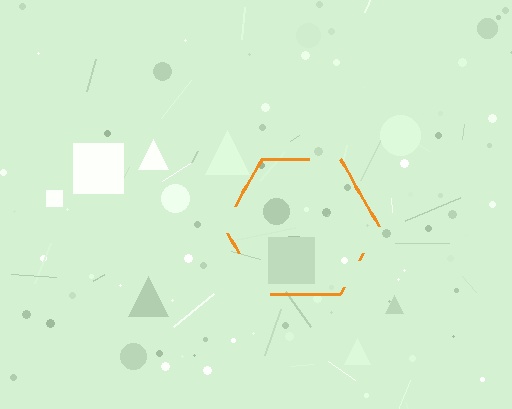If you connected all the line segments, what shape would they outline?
They would outline a hexagon.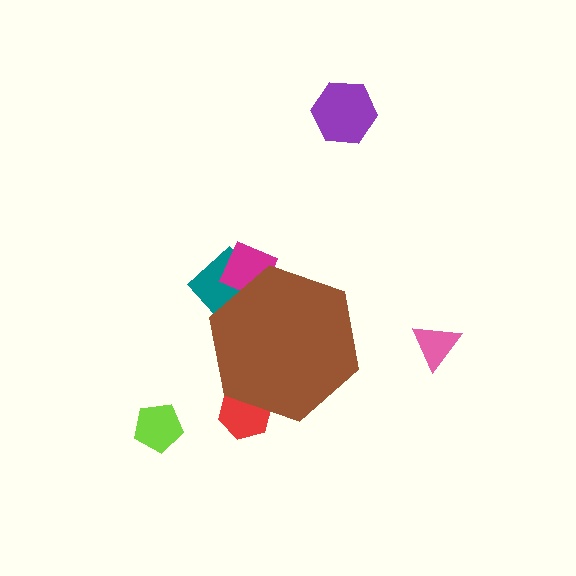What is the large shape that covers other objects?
A brown hexagon.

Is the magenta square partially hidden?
Yes, the magenta square is partially hidden behind the brown hexagon.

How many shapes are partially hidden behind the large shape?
3 shapes are partially hidden.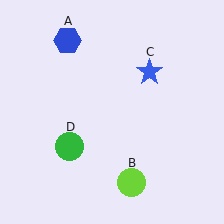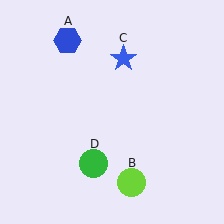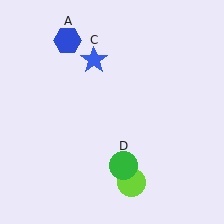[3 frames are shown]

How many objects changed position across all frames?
2 objects changed position: blue star (object C), green circle (object D).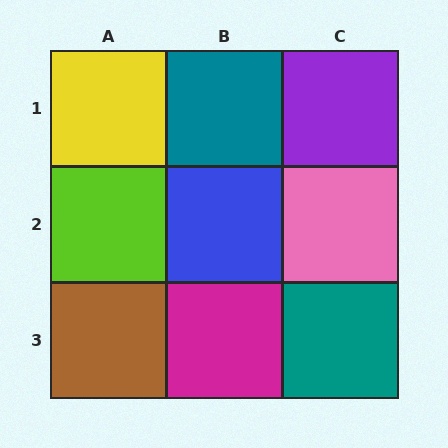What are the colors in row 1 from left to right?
Yellow, teal, purple.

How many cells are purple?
1 cell is purple.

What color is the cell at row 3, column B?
Magenta.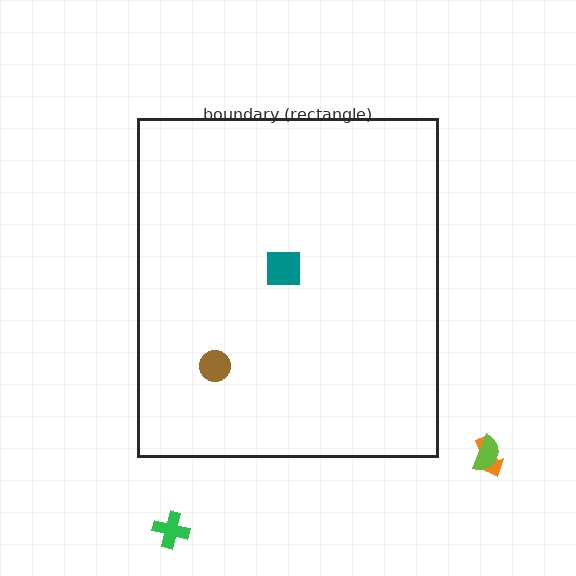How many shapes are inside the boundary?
2 inside, 3 outside.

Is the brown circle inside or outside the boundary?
Inside.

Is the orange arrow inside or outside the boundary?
Outside.